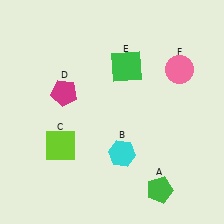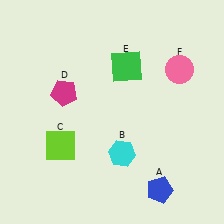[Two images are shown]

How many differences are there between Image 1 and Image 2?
There is 1 difference between the two images.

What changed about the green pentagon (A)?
In Image 1, A is green. In Image 2, it changed to blue.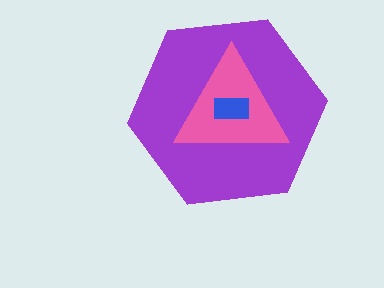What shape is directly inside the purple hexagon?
The pink triangle.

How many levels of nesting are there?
3.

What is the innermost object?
The blue rectangle.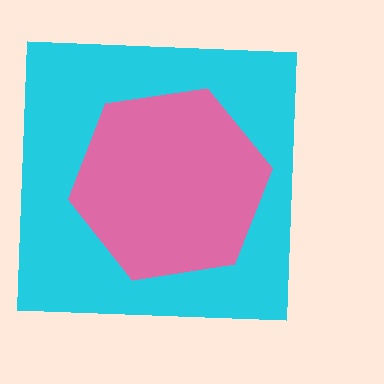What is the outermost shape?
The cyan square.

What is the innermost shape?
The pink hexagon.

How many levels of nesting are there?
2.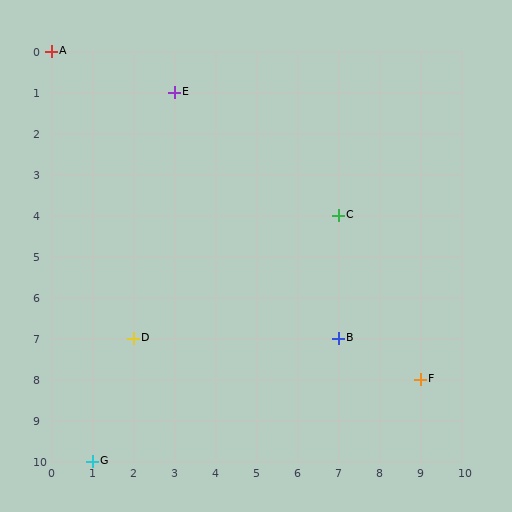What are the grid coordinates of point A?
Point A is at grid coordinates (0, 0).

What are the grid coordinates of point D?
Point D is at grid coordinates (2, 7).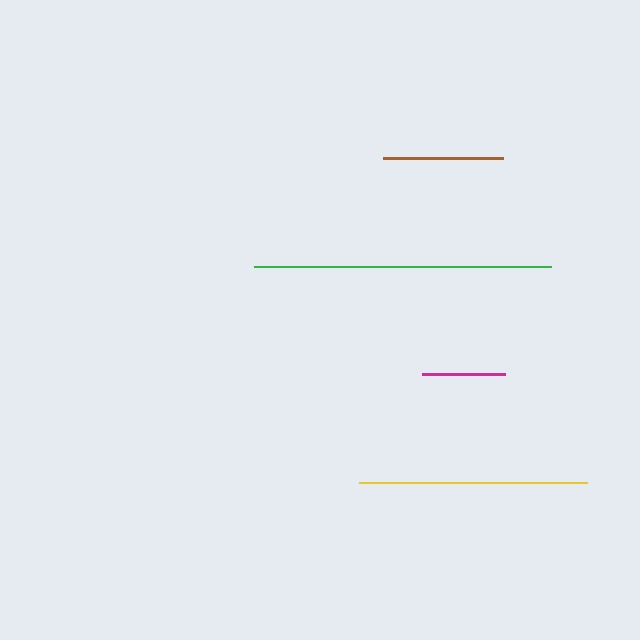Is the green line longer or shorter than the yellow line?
The green line is longer than the yellow line.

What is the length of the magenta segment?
The magenta segment is approximately 83 pixels long.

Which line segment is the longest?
The green line is the longest at approximately 298 pixels.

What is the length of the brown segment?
The brown segment is approximately 120 pixels long.